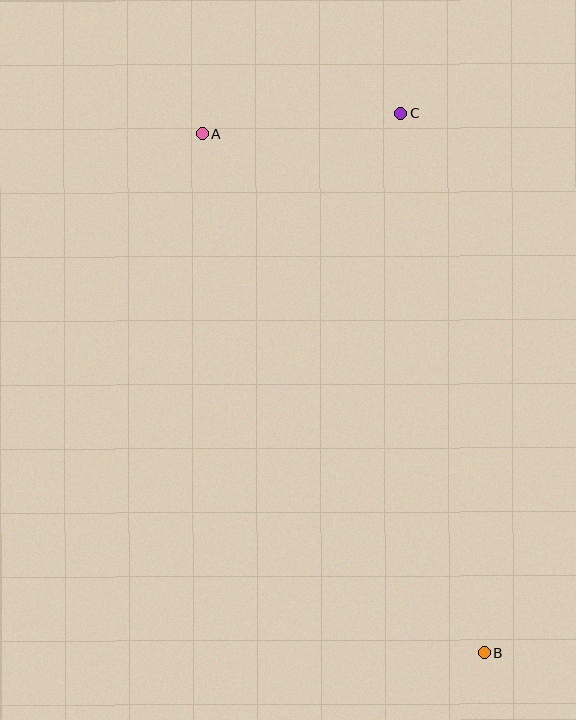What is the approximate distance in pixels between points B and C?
The distance between B and C is approximately 547 pixels.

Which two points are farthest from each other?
Points A and B are farthest from each other.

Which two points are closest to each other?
Points A and C are closest to each other.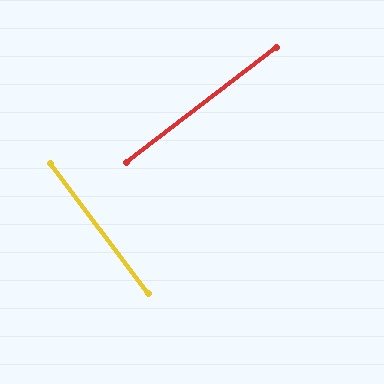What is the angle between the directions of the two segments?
Approximately 89 degrees.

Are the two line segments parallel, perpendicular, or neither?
Perpendicular — they meet at approximately 89°.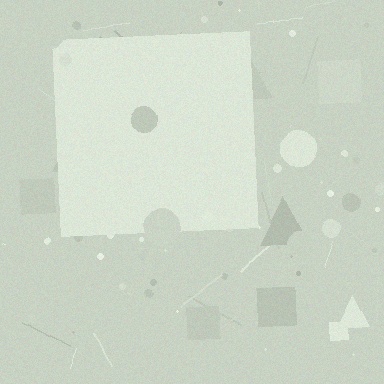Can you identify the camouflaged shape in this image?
The camouflaged shape is a square.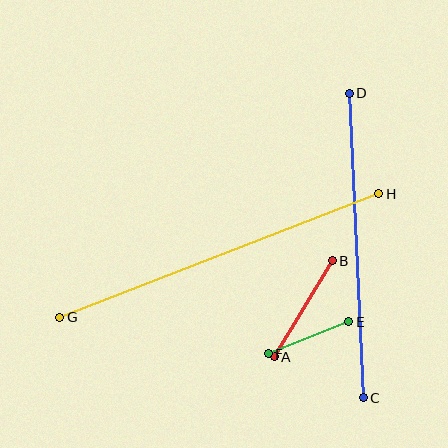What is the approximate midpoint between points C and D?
The midpoint is at approximately (356, 246) pixels.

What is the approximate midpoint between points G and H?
The midpoint is at approximately (219, 255) pixels.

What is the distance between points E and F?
The distance is approximately 86 pixels.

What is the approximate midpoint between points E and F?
The midpoint is at approximately (309, 338) pixels.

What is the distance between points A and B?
The distance is approximately 112 pixels.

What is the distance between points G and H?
The distance is approximately 342 pixels.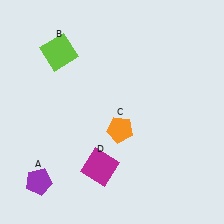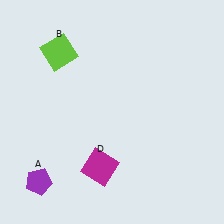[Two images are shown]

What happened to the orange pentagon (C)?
The orange pentagon (C) was removed in Image 2. It was in the bottom-right area of Image 1.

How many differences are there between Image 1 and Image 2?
There is 1 difference between the two images.